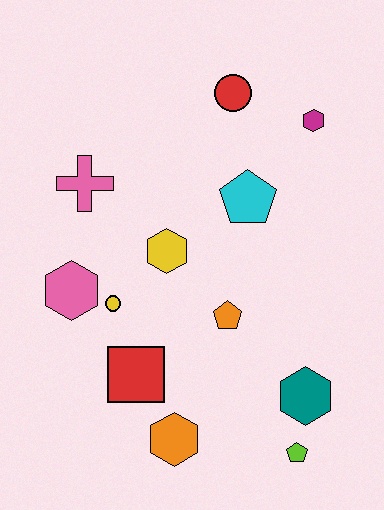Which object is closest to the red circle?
The magenta hexagon is closest to the red circle.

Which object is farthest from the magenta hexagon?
The orange hexagon is farthest from the magenta hexagon.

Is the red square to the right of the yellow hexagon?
No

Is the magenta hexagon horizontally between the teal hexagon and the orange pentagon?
No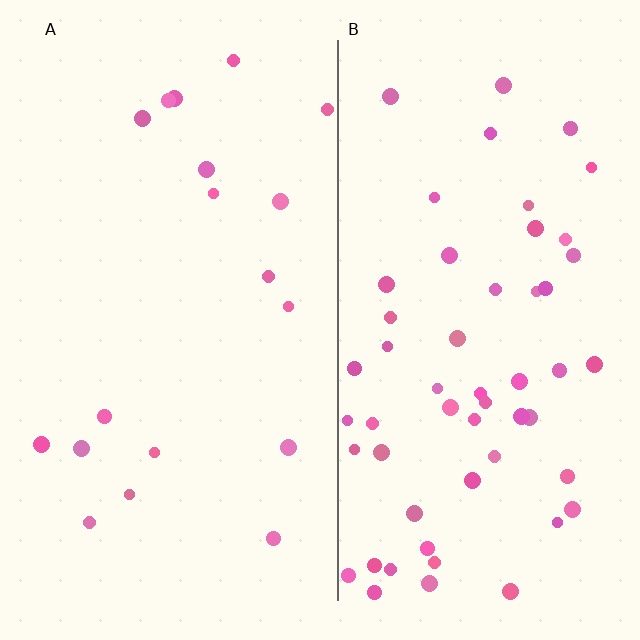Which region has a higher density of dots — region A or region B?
B (the right).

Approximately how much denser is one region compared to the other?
Approximately 3.0× — region B over region A.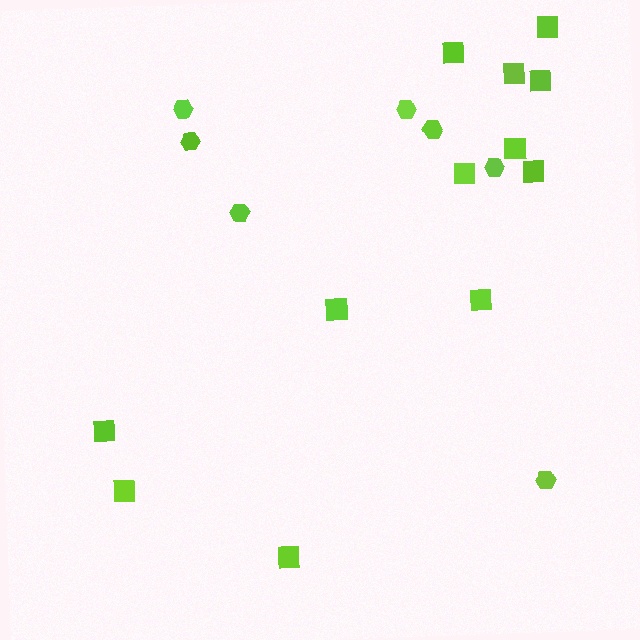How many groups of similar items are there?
There are 2 groups: one group of squares (12) and one group of hexagons (7).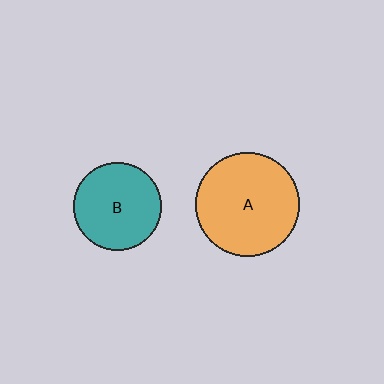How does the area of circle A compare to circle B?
Approximately 1.4 times.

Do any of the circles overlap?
No, none of the circles overlap.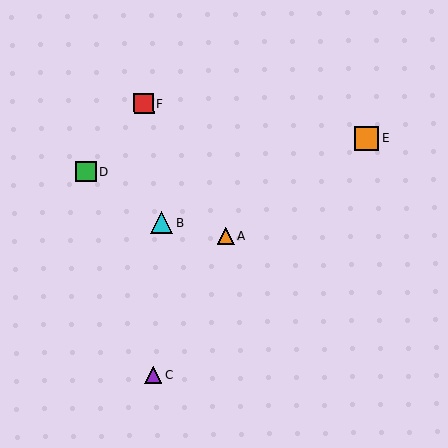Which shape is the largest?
The orange square (labeled E) is the largest.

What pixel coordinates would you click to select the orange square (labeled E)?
Click at (367, 138) to select the orange square E.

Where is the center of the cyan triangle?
The center of the cyan triangle is at (162, 222).